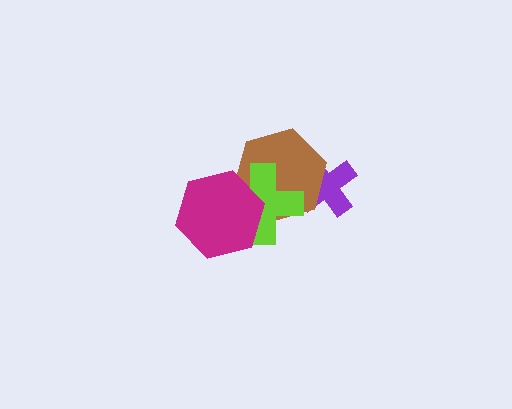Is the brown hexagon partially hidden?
Yes, it is partially covered by another shape.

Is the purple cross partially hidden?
Yes, it is partially covered by another shape.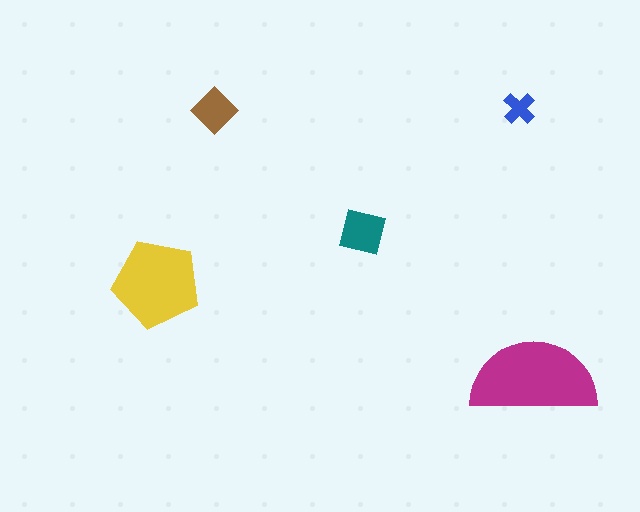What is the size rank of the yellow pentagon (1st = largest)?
2nd.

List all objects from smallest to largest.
The blue cross, the brown diamond, the teal square, the yellow pentagon, the magenta semicircle.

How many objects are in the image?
There are 5 objects in the image.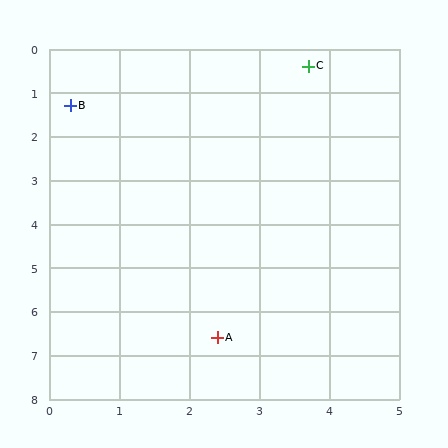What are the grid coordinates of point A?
Point A is at approximately (2.4, 6.6).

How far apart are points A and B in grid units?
Points A and B are about 5.7 grid units apart.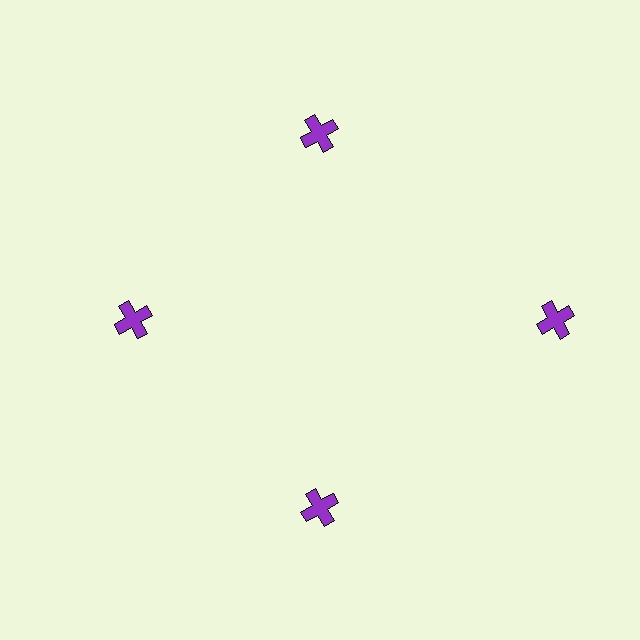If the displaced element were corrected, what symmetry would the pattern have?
It would have 4-fold rotational symmetry — the pattern would map onto itself every 90 degrees.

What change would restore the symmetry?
The symmetry would be restored by moving it inward, back onto the ring so that all 4 crosses sit at equal angles and equal distance from the center.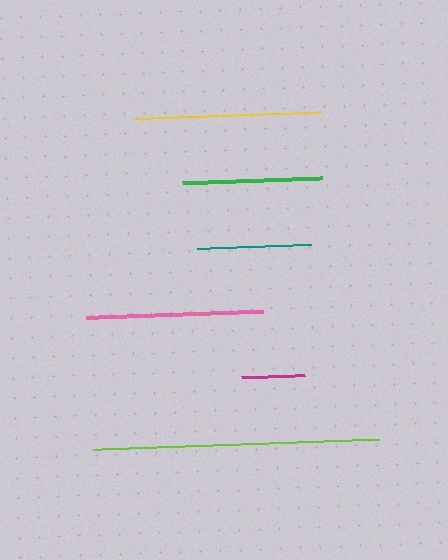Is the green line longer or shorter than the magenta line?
The green line is longer than the magenta line.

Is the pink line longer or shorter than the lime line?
The lime line is longer than the pink line.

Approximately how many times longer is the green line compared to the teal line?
The green line is approximately 1.2 times the length of the teal line.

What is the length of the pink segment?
The pink segment is approximately 177 pixels long.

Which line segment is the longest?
The lime line is the longest at approximately 286 pixels.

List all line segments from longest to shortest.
From longest to shortest: lime, yellow, pink, green, teal, magenta.